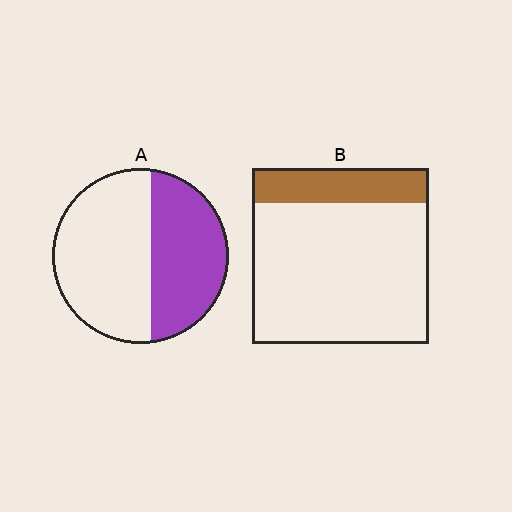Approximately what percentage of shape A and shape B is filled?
A is approximately 40% and B is approximately 20%.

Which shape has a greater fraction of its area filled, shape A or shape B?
Shape A.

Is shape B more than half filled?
No.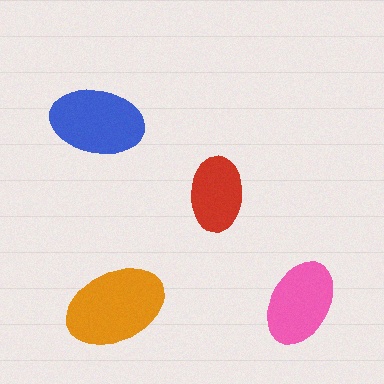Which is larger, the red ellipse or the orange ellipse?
The orange one.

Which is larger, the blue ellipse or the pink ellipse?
The blue one.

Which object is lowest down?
The orange ellipse is bottommost.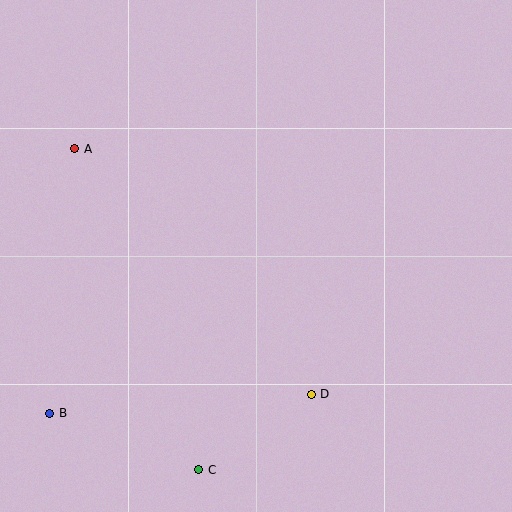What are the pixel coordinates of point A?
Point A is at (75, 149).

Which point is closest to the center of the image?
Point D at (311, 394) is closest to the center.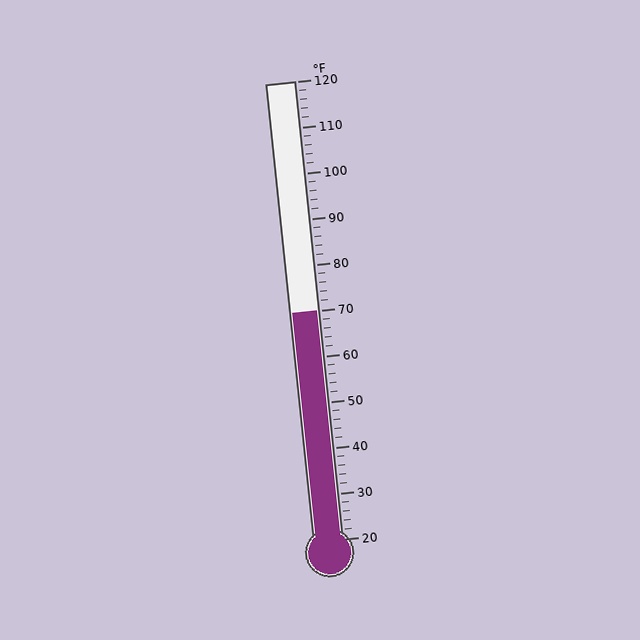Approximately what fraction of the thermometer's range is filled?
The thermometer is filled to approximately 50% of its range.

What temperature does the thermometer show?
The thermometer shows approximately 70°F.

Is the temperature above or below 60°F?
The temperature is above 60°F.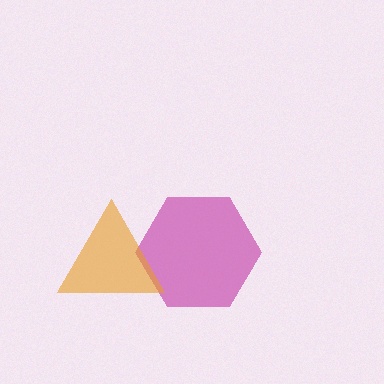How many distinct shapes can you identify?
There are 2 distinct shapes: a magenta hexagon, an orange triangle.